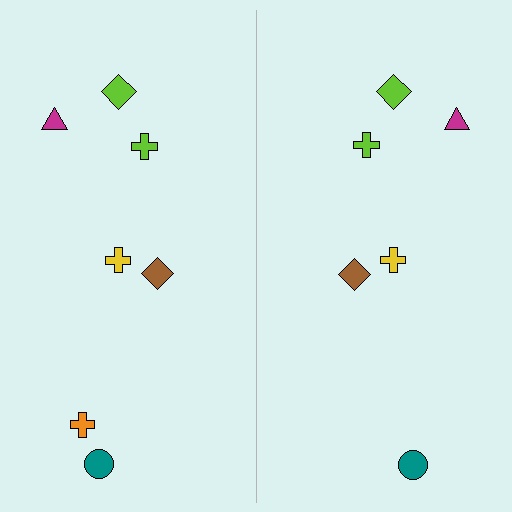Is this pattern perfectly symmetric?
No, the pattern is not perfectly symmetric. A orange cross is missing from the right side.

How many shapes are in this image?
There are 13 shapes in this image.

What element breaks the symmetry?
A orange cross is missing from the right side.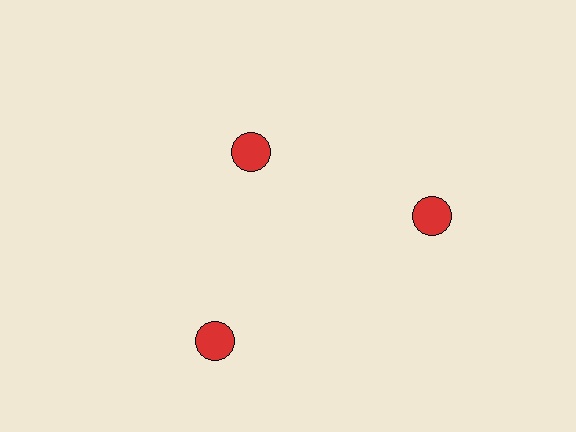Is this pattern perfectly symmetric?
No. The 3 red circles are arranged in a ring, but one element near the 11 o'clock position is pulled inward toward the center, breaking the 3-fold rotational symmetry.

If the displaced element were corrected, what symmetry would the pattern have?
It would have 3-fold rotational symmetry — the pattern would map onto itself every 120 degrees.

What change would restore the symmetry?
The symmetry would be restored by moving it outward, back onto the ring so that all 3 circles sit at equal angles and equal distance from the center.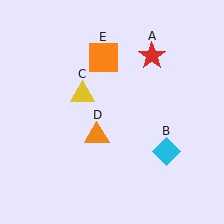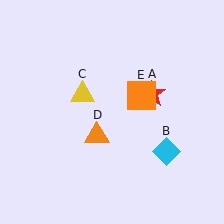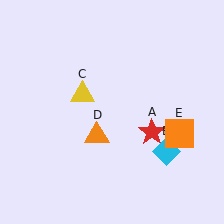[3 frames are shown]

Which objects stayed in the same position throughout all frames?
Cyan diamond (object B) and yellow triangle (object C) and orange triangle (object D) remained stationary.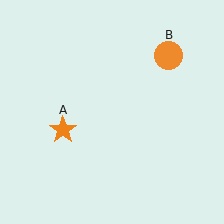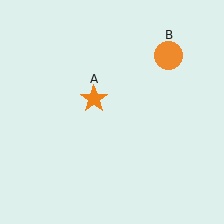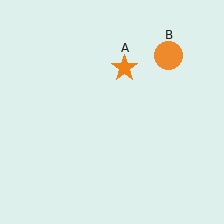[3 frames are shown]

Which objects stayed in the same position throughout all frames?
Orange circle (object B) remained stationary.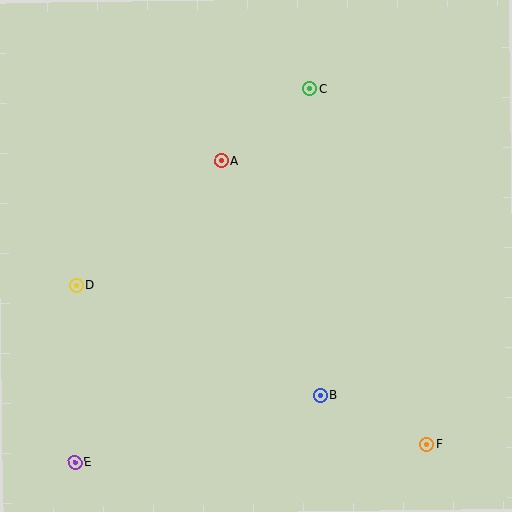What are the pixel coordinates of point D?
Point D is at (76, 286).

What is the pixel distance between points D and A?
The distance between D and A is 191 pixels.